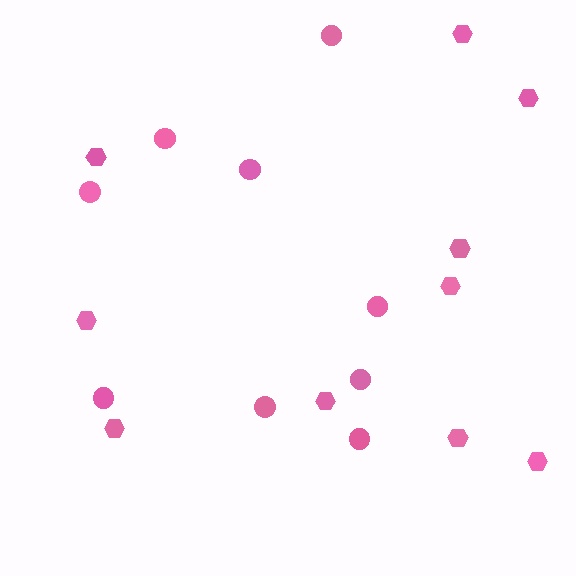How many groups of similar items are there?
There are 2 groups: one group of hexagons (10) and one group of circles (9).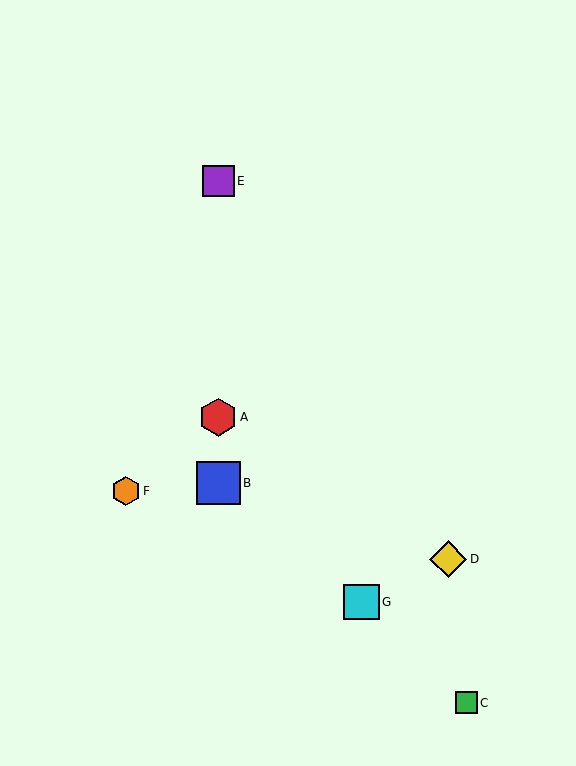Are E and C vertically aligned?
No, E is at x≈218 and C is at x≈467.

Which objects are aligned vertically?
Objects A, B, E are aligned vertically.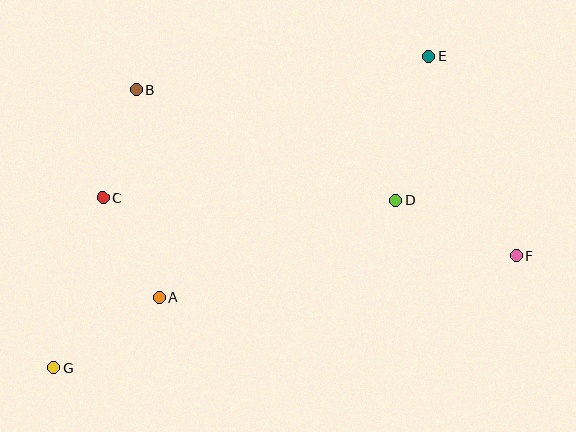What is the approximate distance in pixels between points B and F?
The distance between B and F is approximately 414 pixels.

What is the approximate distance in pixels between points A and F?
The distance between A and F is approximately 360 pixels.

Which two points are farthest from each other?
Points E and G are farthest from each other.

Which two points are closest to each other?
Points B and C are closest to each other.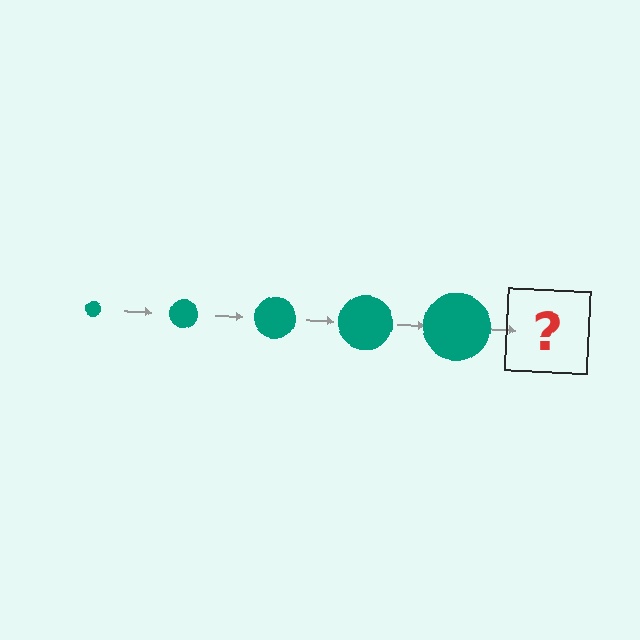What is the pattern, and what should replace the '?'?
The pattern is that the circle gets progressively larger each step. The '?' should be a teal circle, larger than the previous one.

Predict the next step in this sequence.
The next step is a teal circle, larger than the previous one.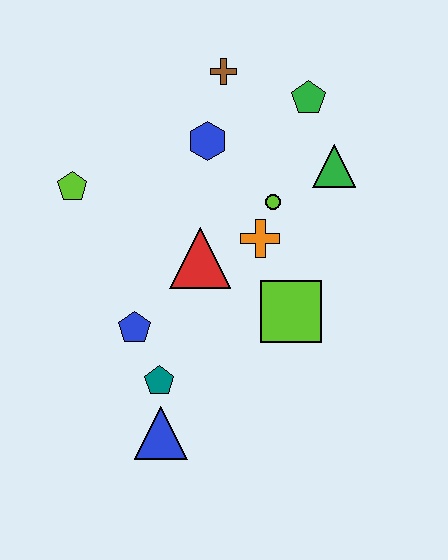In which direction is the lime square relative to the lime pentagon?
The lime square is to the right of the lime pentagon.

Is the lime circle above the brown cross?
No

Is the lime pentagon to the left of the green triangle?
Yes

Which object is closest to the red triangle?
The orange cross is closest to the red triangle.